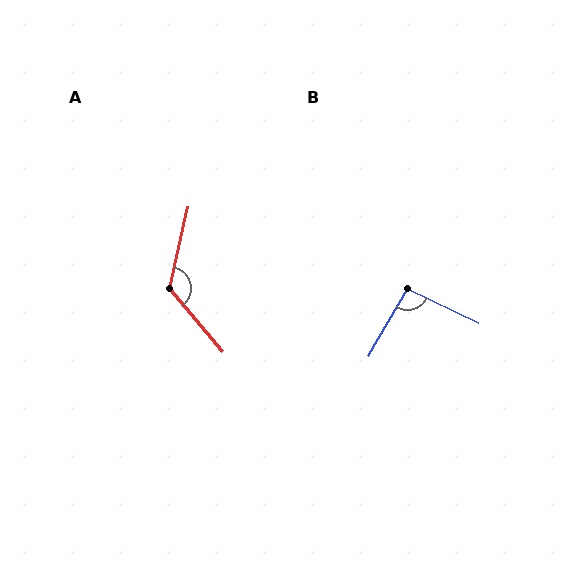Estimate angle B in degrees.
Approximately 94 degrees.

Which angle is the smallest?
B, at approximately 94 degrees.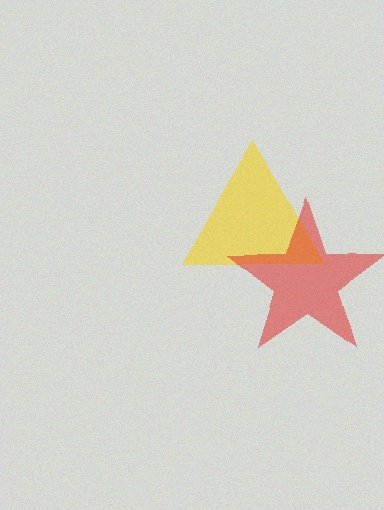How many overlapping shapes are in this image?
There are 2 overlapping shapes in the image.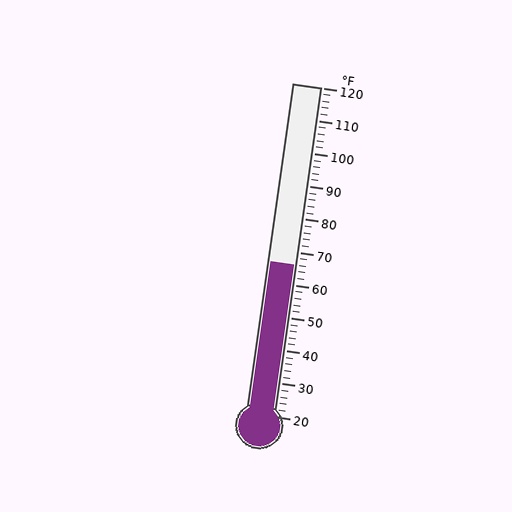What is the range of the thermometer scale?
The thermometer scale ranges from 20°F to 120°F.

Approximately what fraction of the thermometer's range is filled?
The thermometer is filled to approximately 45% of its range.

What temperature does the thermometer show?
The thermometer shows approximately 66°F.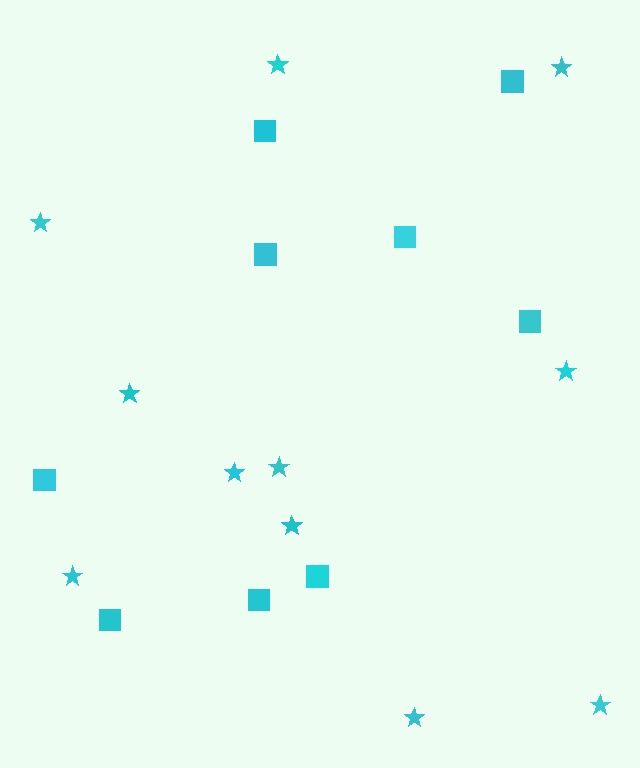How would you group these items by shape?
There are 2 groups: one group of squares (9) and one group of stars (11).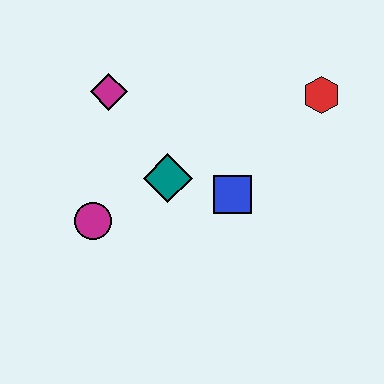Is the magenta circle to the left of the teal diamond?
Yes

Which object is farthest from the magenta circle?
The red hexagon is farthest from the magenta circle.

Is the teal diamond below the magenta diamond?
Yes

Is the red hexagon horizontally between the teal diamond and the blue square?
No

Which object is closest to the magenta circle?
The teal diamond is closest to the magenta circle.